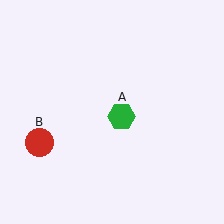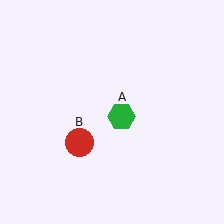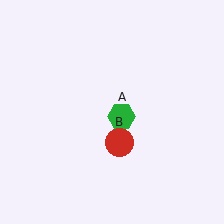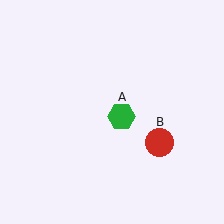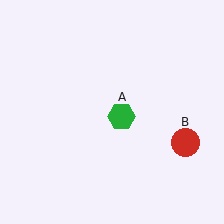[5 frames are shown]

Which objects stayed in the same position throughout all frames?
Green hexagon (object A) remained stationary.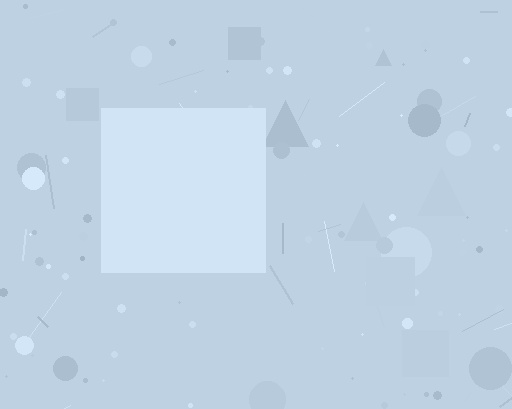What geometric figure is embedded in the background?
A square is embedded in the background.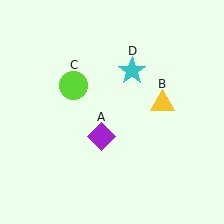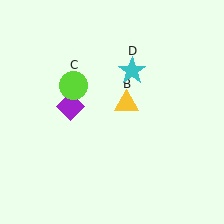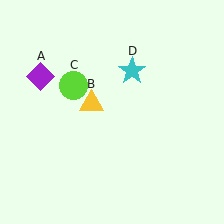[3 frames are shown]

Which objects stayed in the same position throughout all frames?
Lime circle (object C) and cyan star (object D) remained stationary.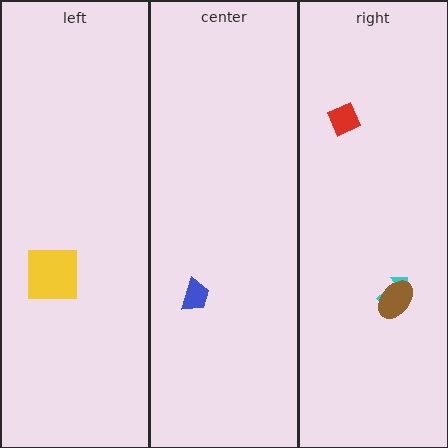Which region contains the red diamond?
The right region.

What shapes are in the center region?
The blue trapezoid.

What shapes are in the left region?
The yellow square.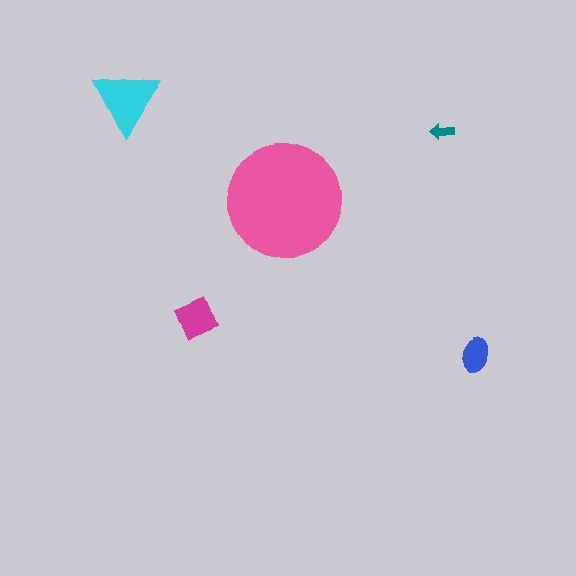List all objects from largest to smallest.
The pink circle, the cyan triangle, the magenta diamond, the blue ellipse, the teal arrow.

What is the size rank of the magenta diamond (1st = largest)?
3rd.